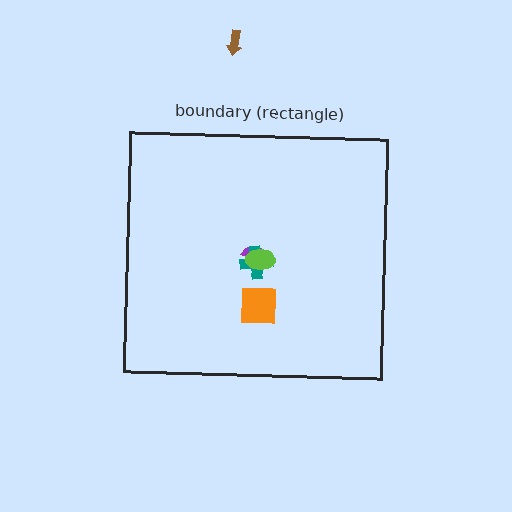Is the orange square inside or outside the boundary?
Inside.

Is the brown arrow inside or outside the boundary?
Outside.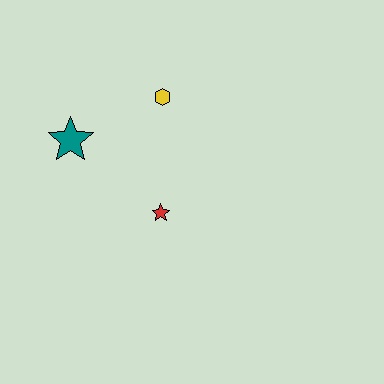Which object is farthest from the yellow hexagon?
The red star is farthest from the yellow hexagon.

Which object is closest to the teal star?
The yellow hexagon is closest to the teal star.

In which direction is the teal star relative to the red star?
The teal star is to the left of the red star.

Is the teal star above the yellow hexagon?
No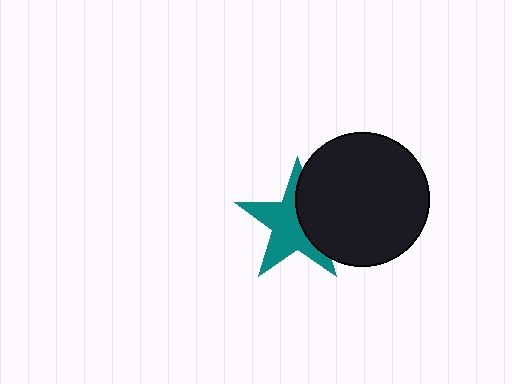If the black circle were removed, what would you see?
You would see the complete teal star.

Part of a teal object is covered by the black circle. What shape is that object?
It is a star.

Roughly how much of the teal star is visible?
About half of it is visible (roughly 62%).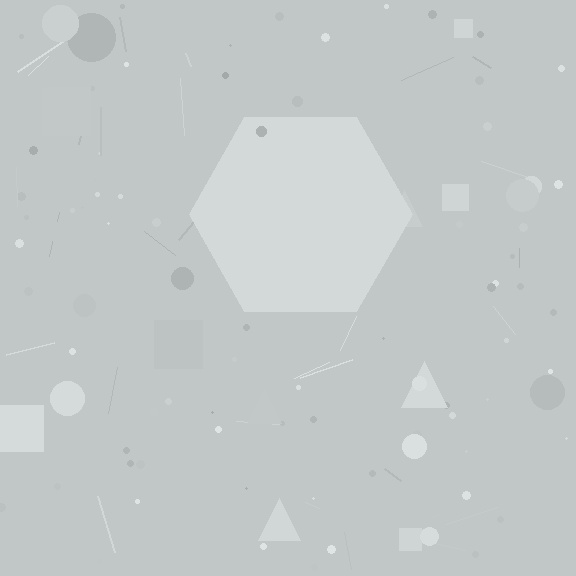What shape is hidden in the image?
A hexagon is hidden in the image.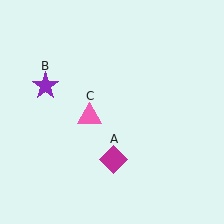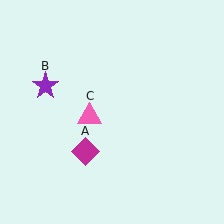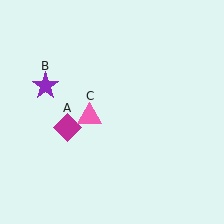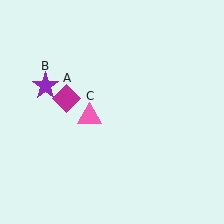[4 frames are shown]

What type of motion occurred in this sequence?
The magenta diamond (object A) rotated clockwise around the center of the scene.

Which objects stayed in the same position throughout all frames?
Purple star (object B) and pink triangle (object C) remained stationary.